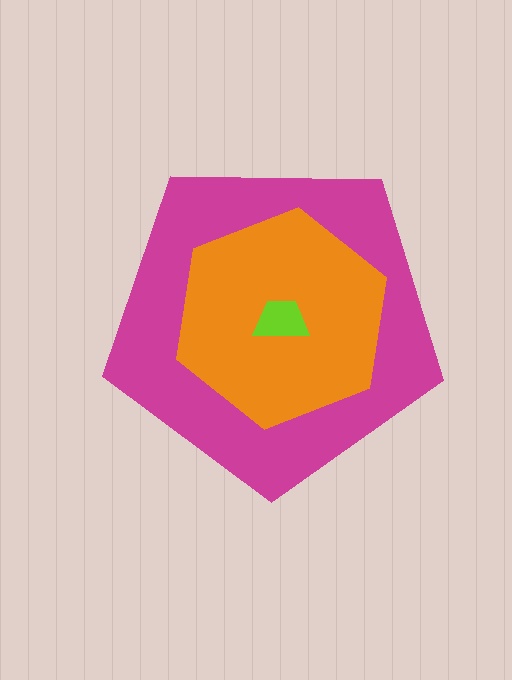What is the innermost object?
The lime trapezoid.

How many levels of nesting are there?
3.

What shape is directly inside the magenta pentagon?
The orange hexagon.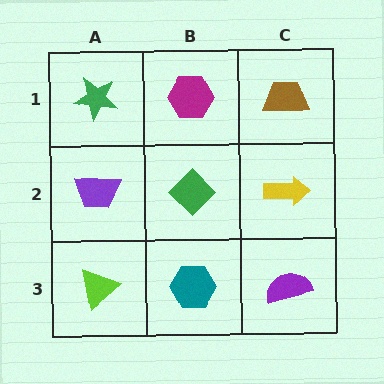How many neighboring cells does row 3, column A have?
2.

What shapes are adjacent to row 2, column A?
A green star (row 1, column A), a lime triangle (row 3, column A), a green diamond (row 2, column B).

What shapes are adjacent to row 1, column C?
A yellow arrow (row 2, column C), a magenta hexagon (row 1, column B).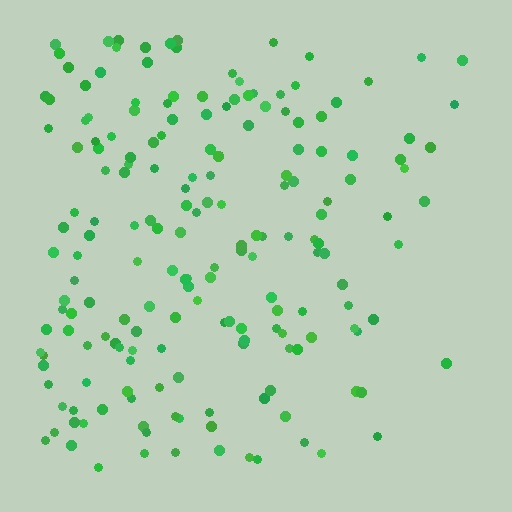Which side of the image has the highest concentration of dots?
The left.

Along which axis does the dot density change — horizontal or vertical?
Horizontal.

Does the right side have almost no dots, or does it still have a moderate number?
Still a moderate number, just noticeably fewer than the left.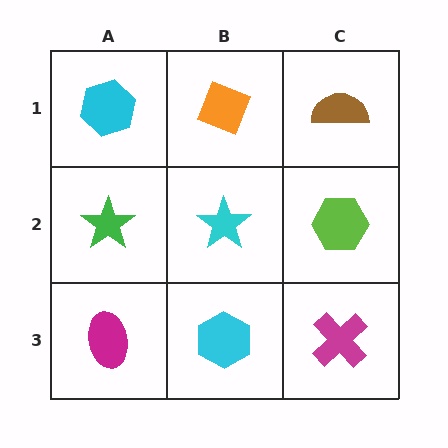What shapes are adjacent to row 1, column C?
A lime hexagon (row 2, column C), an orange diamond (row 1, column B).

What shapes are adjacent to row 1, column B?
A cyan star (row 2, column B), a cyan hexagon (row 1, column A), a brown semicircle (row 1, column C).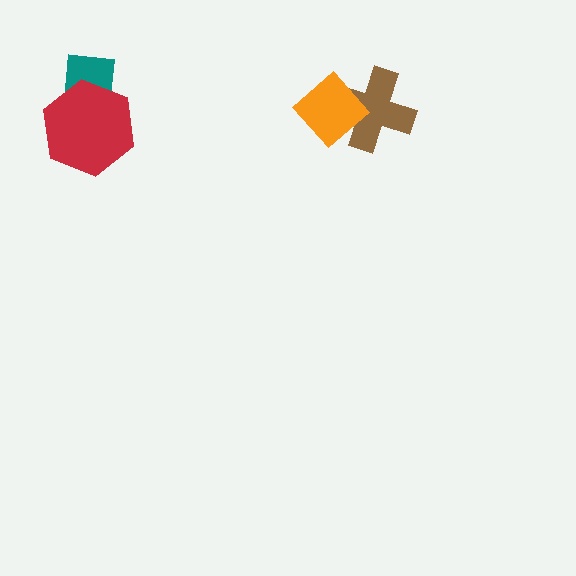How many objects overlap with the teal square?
1 object overlaps with the teal square.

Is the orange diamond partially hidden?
No, no other shape covers it.